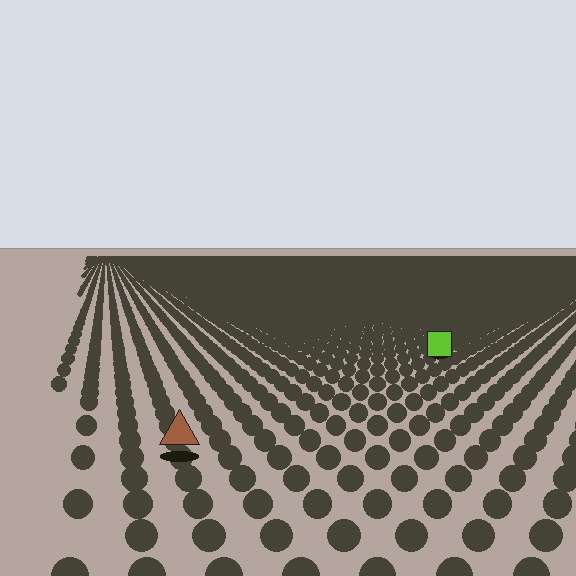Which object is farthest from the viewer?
The lime square is farthest from the viewer. It appears smaller and the ground texture around it is denser.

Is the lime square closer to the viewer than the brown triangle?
No. The brown triangle is closer — you can tell from the texture gradient: the ground texture is coarser near it.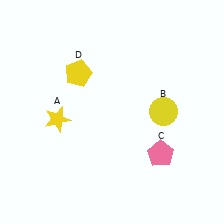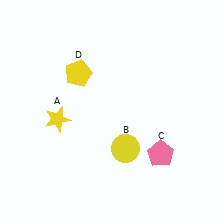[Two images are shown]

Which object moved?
The yellow circle (B) moved left.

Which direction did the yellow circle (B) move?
The yellow circle (B) moved left.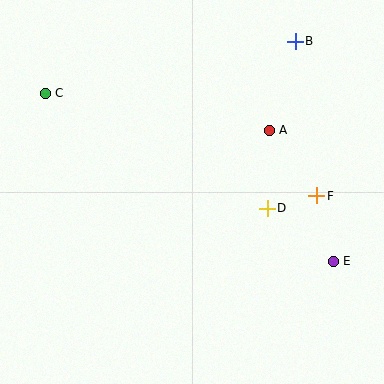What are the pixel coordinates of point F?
Point F is at (317, 196).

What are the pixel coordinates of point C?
Point C is at (45, 93).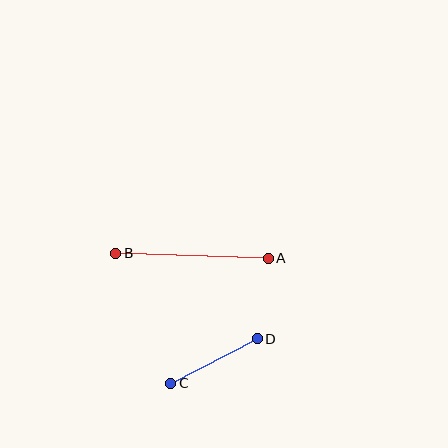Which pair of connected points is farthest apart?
Points A and B are farthest apart.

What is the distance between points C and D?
The distance is approximately 97 pixels.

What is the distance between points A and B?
The distance is approximately 153 pixels.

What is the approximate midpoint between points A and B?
The midpoint is at approximately (192, 256) pixels.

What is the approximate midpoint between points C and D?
The midpoint is at approximately (214, 361) pixels.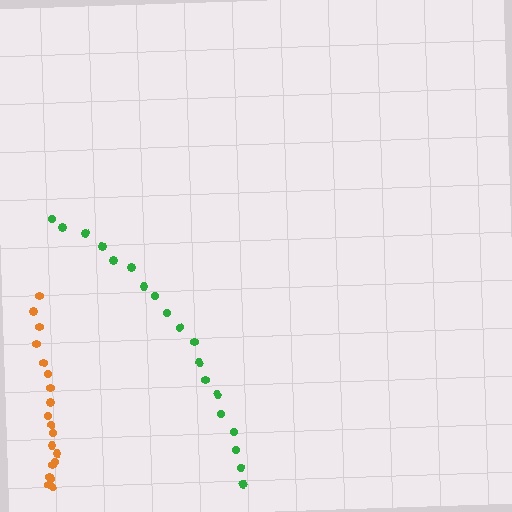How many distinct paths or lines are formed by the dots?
There are 2 distinct paths.